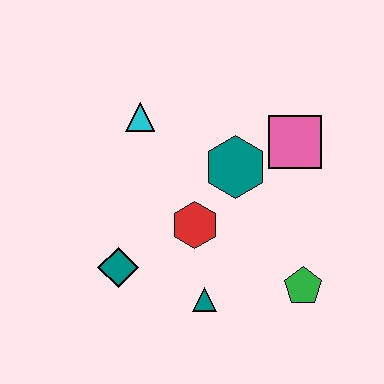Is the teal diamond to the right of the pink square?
No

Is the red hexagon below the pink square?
Yes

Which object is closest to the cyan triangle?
The teal hexagon is closest to the cyan triangle.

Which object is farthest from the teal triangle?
The cyan triangle is farthest from the teal triangle.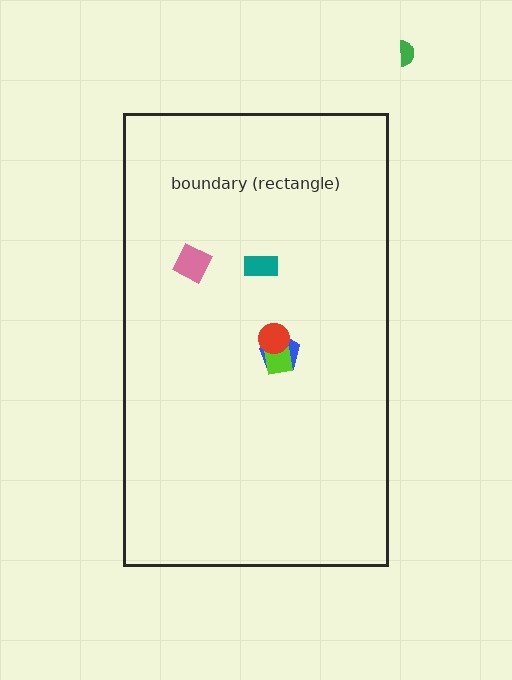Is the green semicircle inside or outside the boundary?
Outside.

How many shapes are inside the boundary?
5 inside, 1 outside.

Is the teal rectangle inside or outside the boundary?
Inside.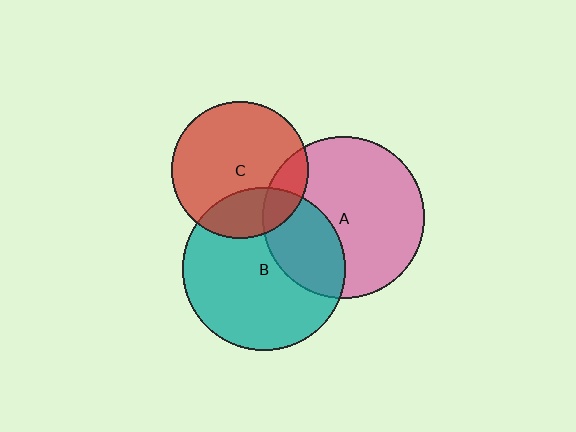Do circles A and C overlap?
Yes.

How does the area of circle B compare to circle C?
Approximately 1.4 times.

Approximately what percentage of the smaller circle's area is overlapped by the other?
Approximately 15%.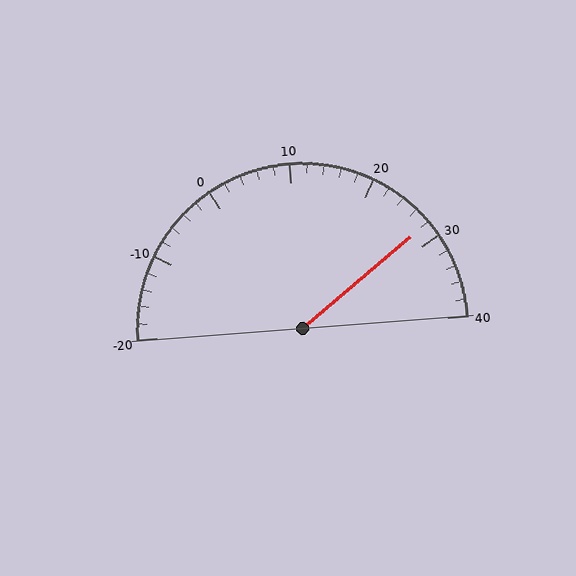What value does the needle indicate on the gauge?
The needle indicates approximately 28.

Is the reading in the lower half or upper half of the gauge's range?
The reading is in the upper half of the range (-20 to 40).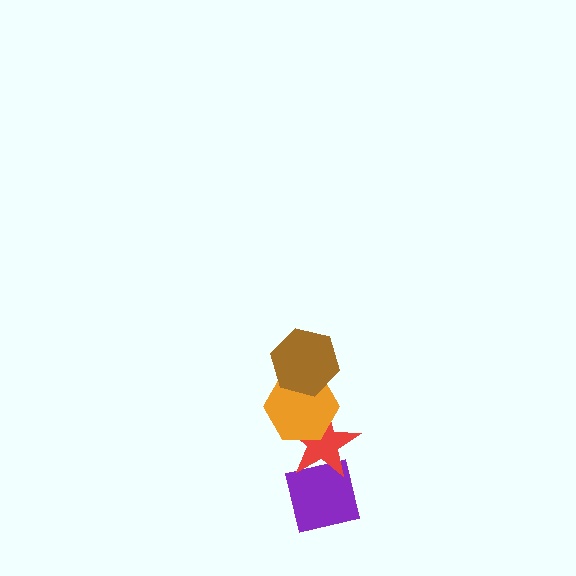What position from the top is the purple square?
The purple square is 4th from the top.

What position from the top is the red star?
The red star is 3rd from the top.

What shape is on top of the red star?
The orange hexagon is on top of the red star.